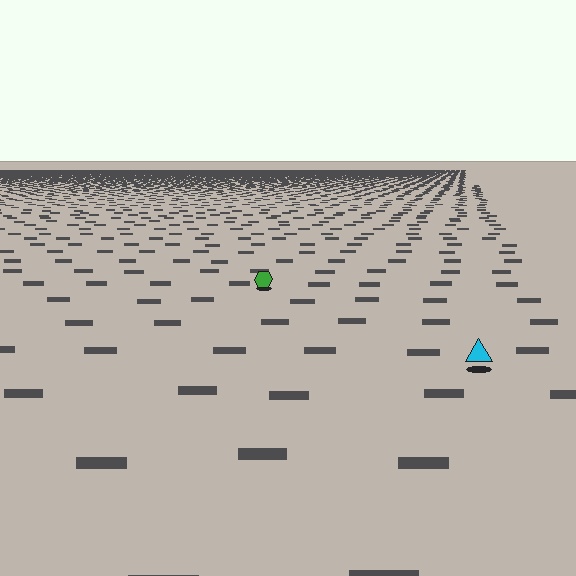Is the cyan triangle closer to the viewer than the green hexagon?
Yes. The cyan triangle is closer — you can tell from the texture gradient: the ground texture is coarser near it.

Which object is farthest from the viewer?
The green hexagon is farthest from the viewer. It appears smaller and the ground texture around it is denser.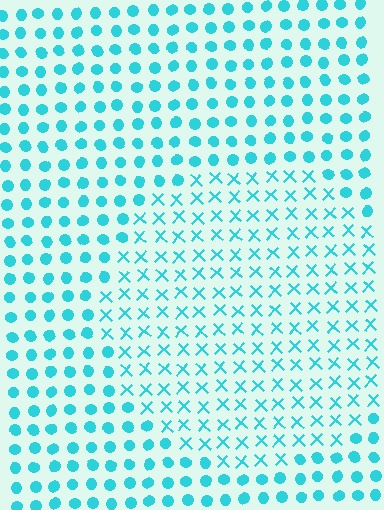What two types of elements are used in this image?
The image uses X marks inside the circle region and circles outside it.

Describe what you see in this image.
The image is filled with small cyan elements arranged in a uniform grid. A circle-shaped region contains X marks, while the surrounding area contains circles. The boundary is defined purely by the change in element shape.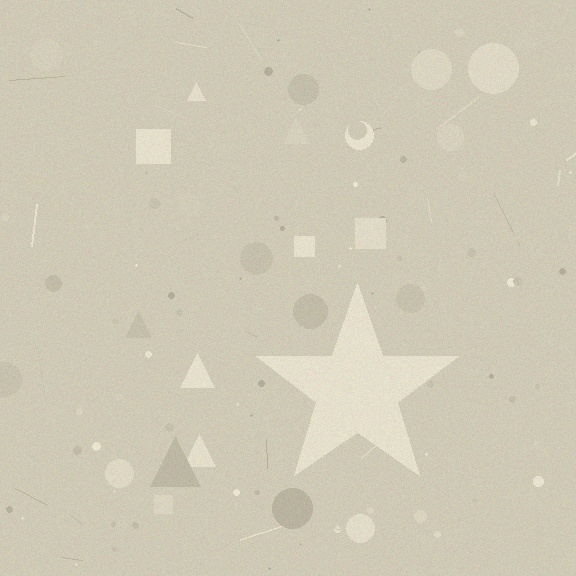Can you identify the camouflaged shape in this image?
The camouflaged shape is a star.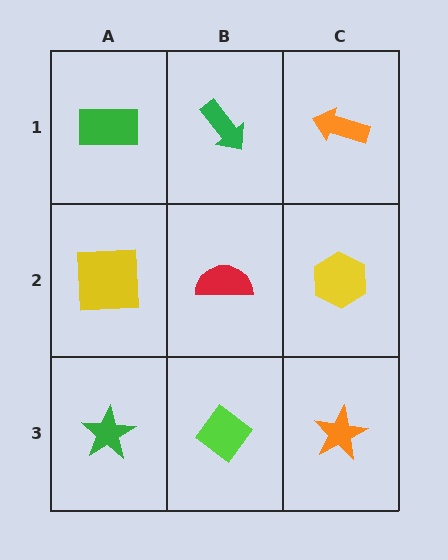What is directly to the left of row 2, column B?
A yellow square.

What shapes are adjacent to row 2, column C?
An orange arrow (row 1, column C), an orange star (row 3, column C), a red semicircle (row 2, column B).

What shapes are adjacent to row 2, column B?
A green arrow (row 1, column B), a lime diamond (row 3, column B), a yellow square (row 2, column A), a yellow hexagon (row 2, column C).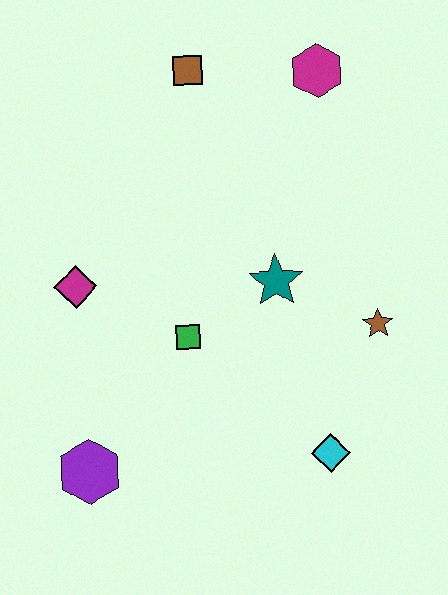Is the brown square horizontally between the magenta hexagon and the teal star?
No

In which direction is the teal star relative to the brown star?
The teal star is to the left of the brown star.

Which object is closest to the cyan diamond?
The brown star is closest to the cyan diamond.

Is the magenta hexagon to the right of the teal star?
Yes